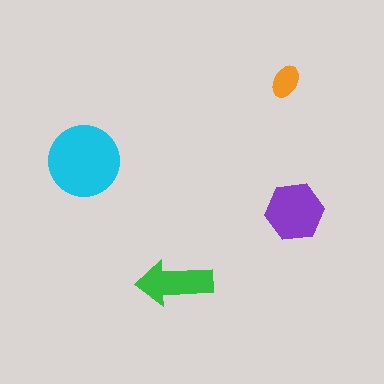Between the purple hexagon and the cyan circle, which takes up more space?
The cyan circle.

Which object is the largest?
The cyan circle.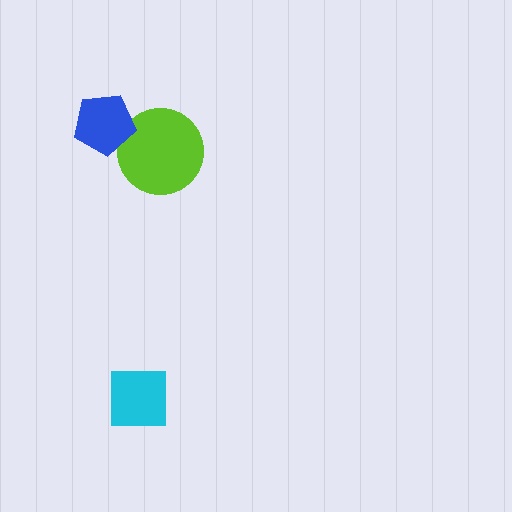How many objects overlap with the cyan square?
0 objects overlap with the cyan square.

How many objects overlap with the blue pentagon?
1 object overlaps with the blue pentagon.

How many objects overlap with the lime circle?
1 object overlaps with the lime circle.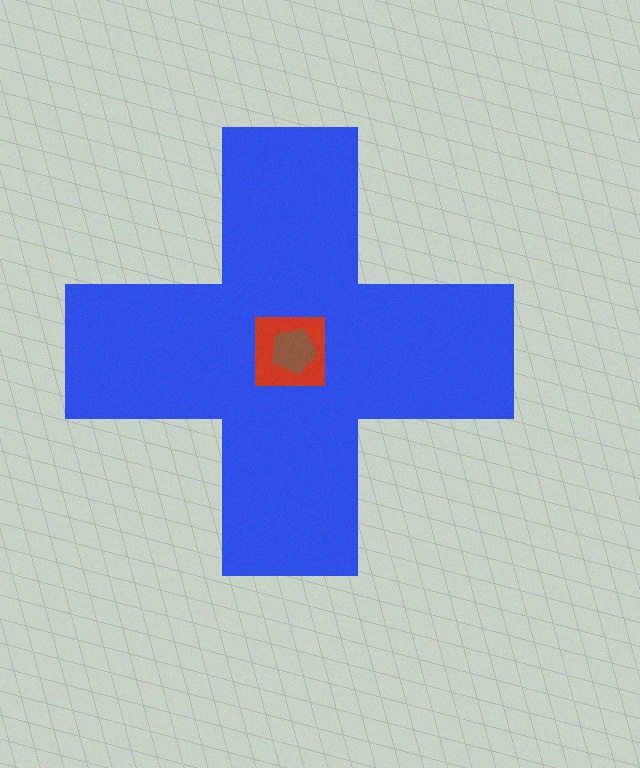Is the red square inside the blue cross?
Yes.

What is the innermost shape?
The brown pentagon.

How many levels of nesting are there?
3.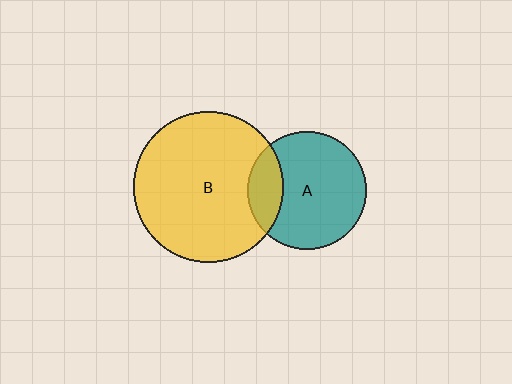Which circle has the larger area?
Circle B (yellow).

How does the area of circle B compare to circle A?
Approximately 1.6 times.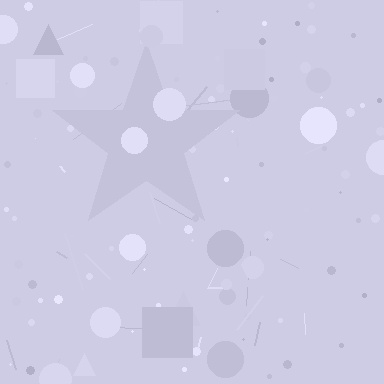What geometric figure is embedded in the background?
A star is embedded in the background.